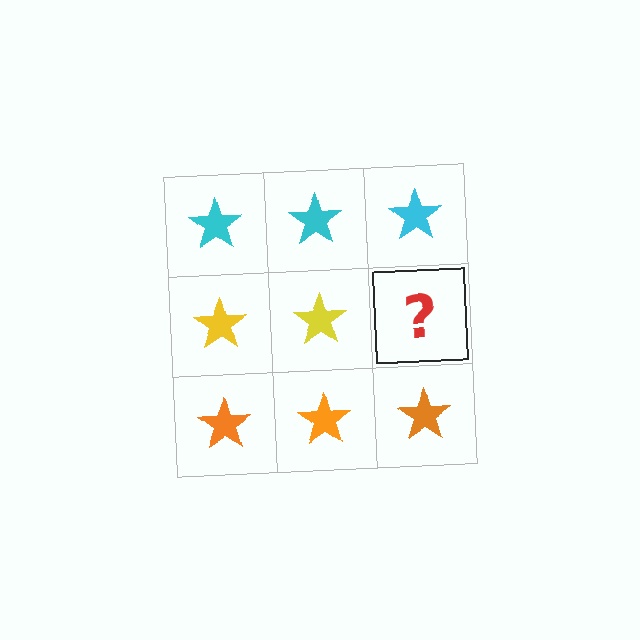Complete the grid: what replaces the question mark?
The question mark should be replaced with a yellow star.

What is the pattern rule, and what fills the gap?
The rule is that each row has a consistent color. The gap should be filled with a yellow star.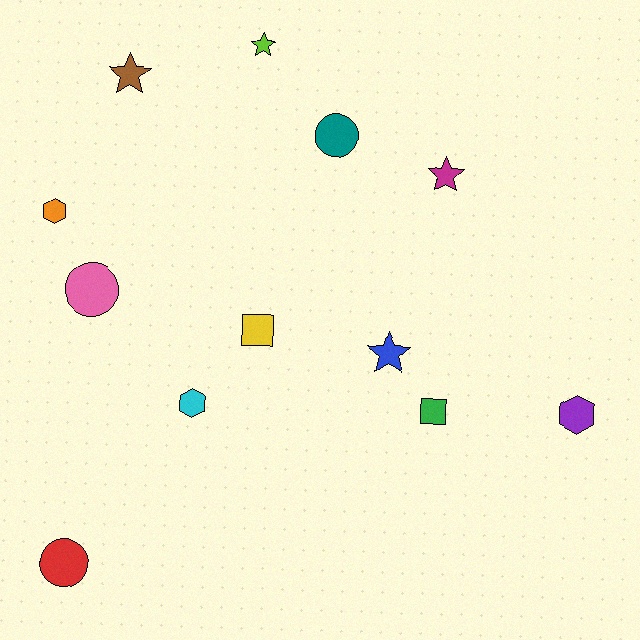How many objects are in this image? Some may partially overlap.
There are 12 objects.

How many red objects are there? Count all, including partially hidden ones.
There is 1 red object.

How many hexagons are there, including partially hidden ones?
There are 3 hexagons.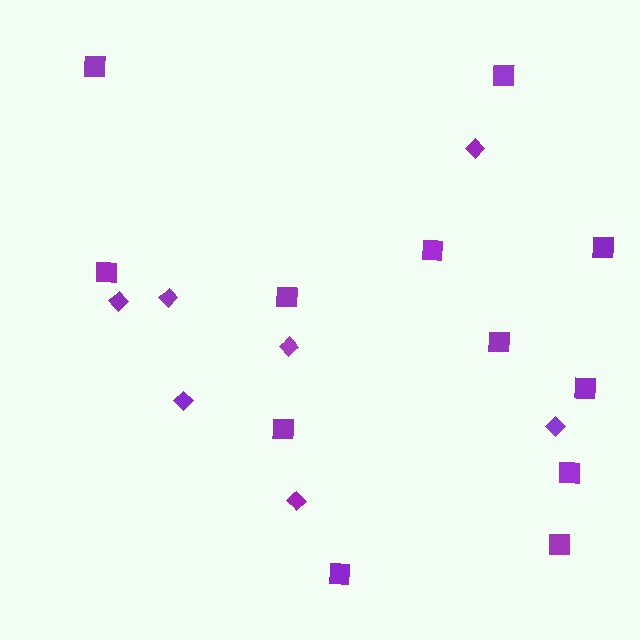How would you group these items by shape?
There are 2 groups: one group of squares (12) and one group of diamonds (7).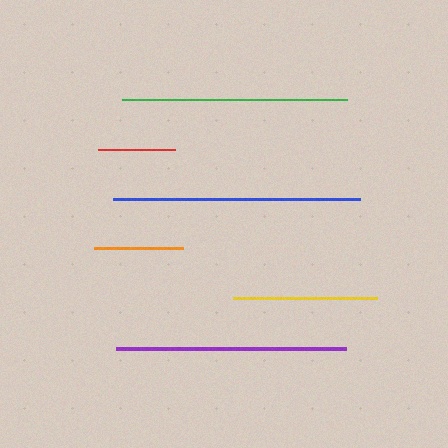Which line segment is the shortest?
The red line is the shortest at approximately 77 pixels.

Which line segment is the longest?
The blue line is the longest at approximately 248 pixels.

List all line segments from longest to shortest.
From longest to shortest: blue, purple, green, yellow, orange, red.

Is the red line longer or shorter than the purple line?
The purple line is longer than the red line.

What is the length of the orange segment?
The orange segment is approximately 90 pixels long.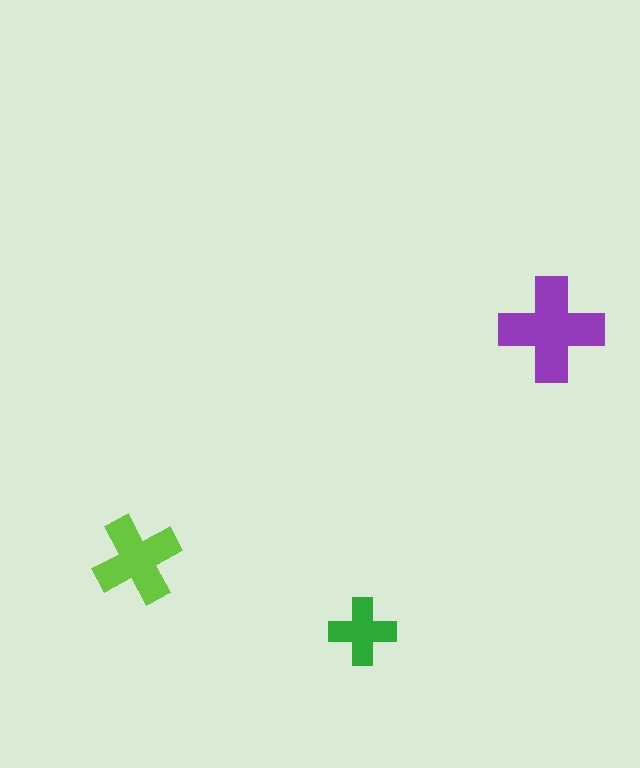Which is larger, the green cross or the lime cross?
The lime one.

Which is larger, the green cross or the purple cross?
The purple one.